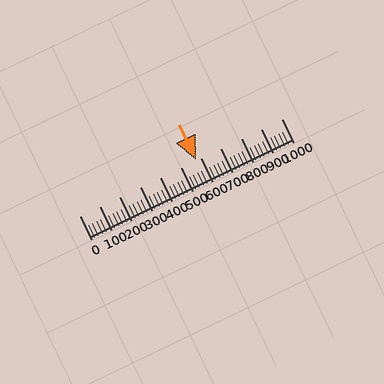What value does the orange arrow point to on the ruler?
The orange arrow points to approximately 580.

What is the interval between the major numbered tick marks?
The major tick marks are spaced 100 units apart.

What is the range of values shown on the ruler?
The ruler shows values from 0 to 1000.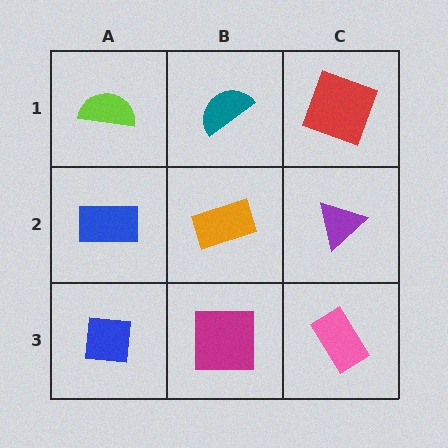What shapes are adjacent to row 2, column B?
A teal semicircle (row 1, column B), a magenta square (row 3, column B), a blue rectangle (row 2, column A), a purple triangle (row 2, column C).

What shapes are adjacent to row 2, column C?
A red square (row 1, column C), a pink rectangle (row 3, column C), an orange rectangle (row 2, column B).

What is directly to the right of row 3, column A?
A magenta square.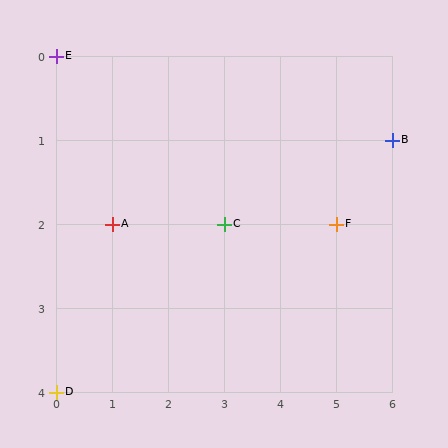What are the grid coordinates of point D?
Point D is at grid coordinates (0, 4).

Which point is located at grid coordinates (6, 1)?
Point B is at (6, 1).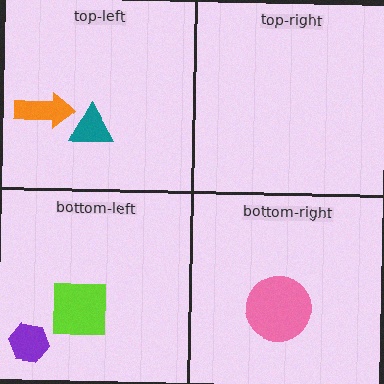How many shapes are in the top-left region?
2.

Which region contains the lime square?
The bottom-left region.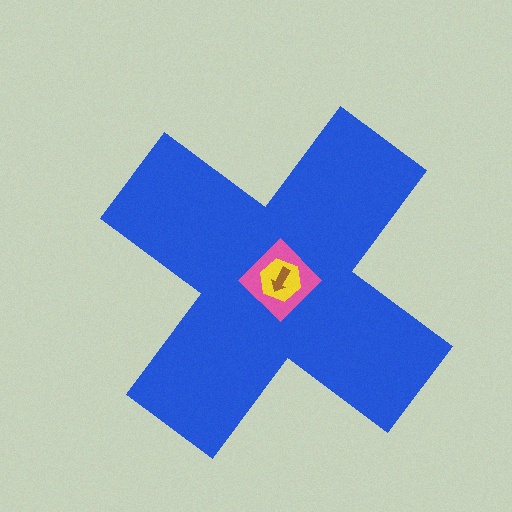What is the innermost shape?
The brown arrow.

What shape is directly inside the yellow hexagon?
The brown arrow.